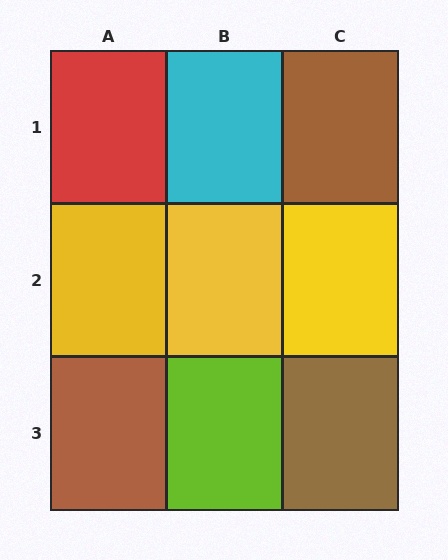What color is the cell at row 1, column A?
Red.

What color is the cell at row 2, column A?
Yellow.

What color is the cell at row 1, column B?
Cyan.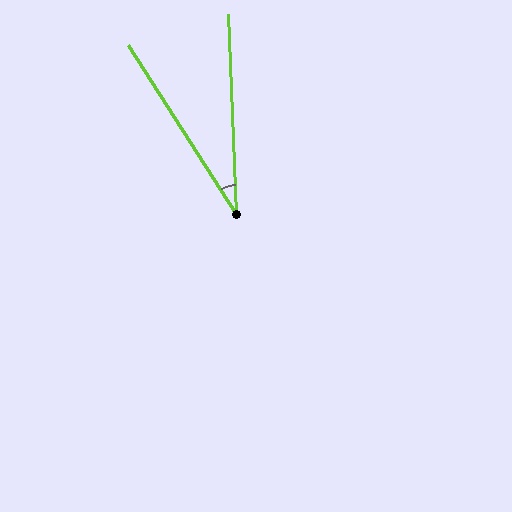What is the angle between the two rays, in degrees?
Approximately 30 degrees.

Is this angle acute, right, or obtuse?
It is acute.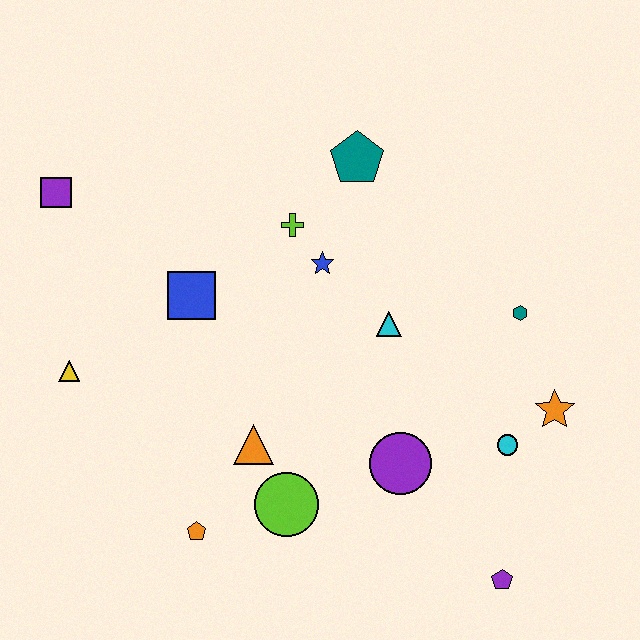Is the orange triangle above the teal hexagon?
No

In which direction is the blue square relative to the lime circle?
The blue square is above the lime circle.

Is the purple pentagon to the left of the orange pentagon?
No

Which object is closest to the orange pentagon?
The lime circle is closest to the orange pentagon.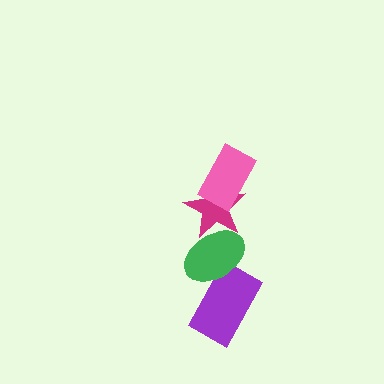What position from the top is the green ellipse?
The green ellipse is 3rd from the top.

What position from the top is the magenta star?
The magenta star is 2nd from the top.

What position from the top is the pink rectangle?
The pink rectangle is 1st from the top.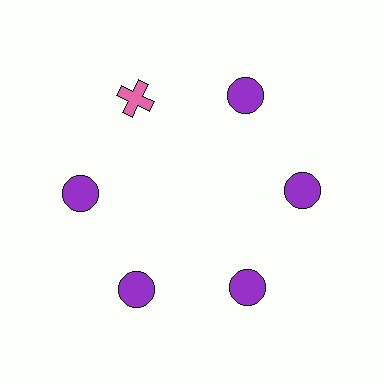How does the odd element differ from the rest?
It differs in both color (pink instead of purple) and shape (cross instead of circle).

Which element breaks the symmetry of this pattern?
The pink cross at roughly the 11 o'clock position breaks the symmetry. All other shapes are purple circles.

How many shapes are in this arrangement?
There are 6 shapes arranged in a ring pattern.